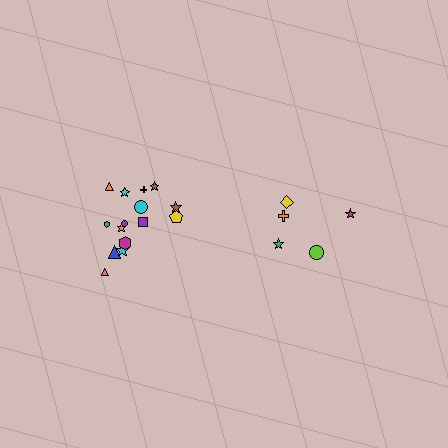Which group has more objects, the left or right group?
The left group.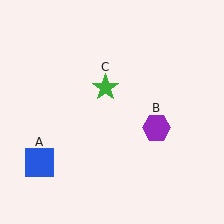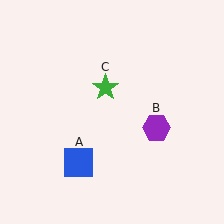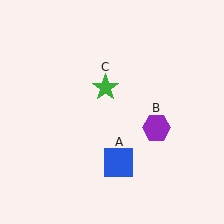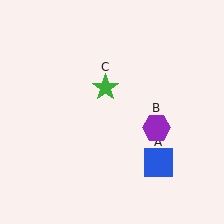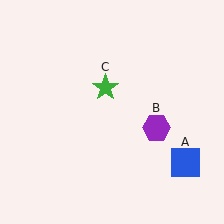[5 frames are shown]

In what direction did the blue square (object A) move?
The blue square (object A) moved right.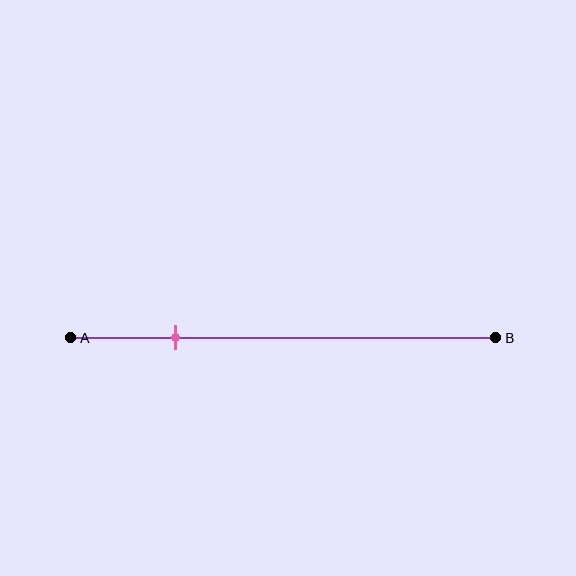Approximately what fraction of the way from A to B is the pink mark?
The pink mark is approximately 25% of the way from A to B.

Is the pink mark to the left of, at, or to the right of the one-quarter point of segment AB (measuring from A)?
The pink mark is approximately at the one-quarter point of segment AB.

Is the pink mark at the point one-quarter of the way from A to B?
Yes, the mark is approximately at the one-quarter point.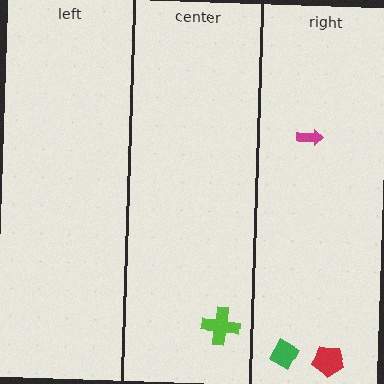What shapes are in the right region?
The green diamond, the magenta arrow, the red pentagon.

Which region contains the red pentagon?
The right region.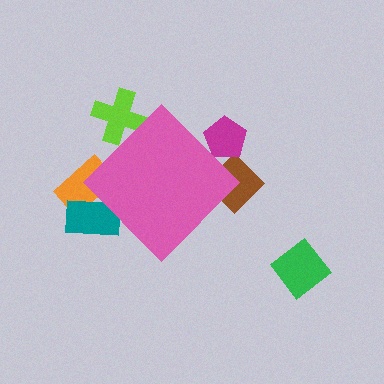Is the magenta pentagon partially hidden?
Yes, the magenta pentagon is partially hidden behind the pink diamond.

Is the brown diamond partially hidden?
Yes, the brown diamond is partially hidden behind the pink diamond.